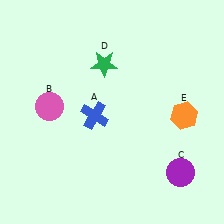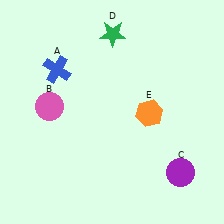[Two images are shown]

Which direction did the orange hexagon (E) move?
The orange hexagon (E) moved left.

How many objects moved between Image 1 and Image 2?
3 objects moved between the two images.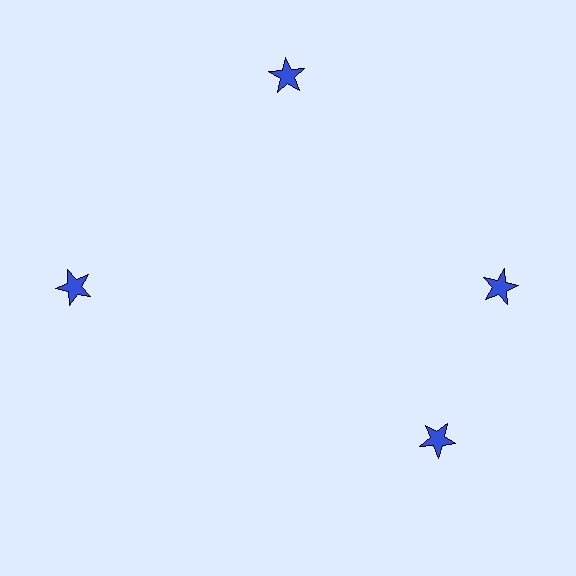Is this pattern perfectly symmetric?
No. The 4 blue stars are arranged in a ring, but one element near the 6 o'clock position is rotated out of alignment along the ring, breaking the 4-fold rotational symmetry.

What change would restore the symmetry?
The symmetry would be restored by rotating it back into even spacing with its neighbors so that all 4 stars sit at equal angles and equal distance from the center.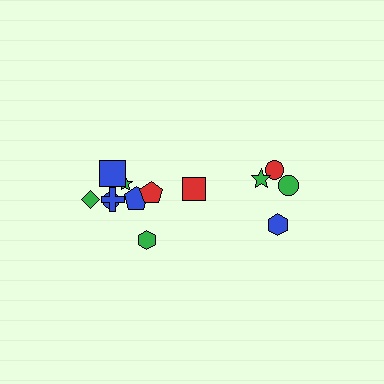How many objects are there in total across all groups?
There are 13 objects.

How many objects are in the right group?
There are 5 objects.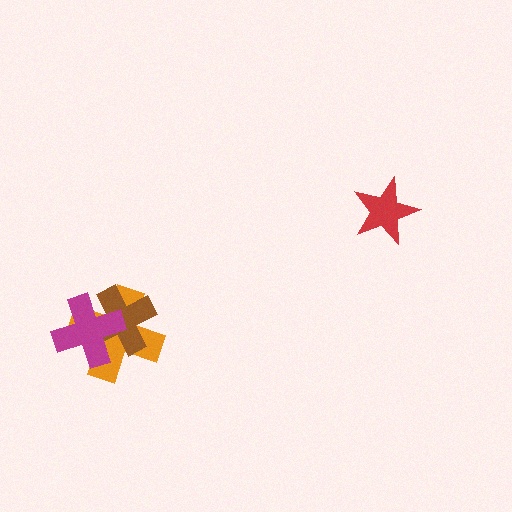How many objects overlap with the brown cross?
2 objects overlap with the brown cross.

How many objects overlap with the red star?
0 objects overlap with the red star.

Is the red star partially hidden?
No, no other shape covers it.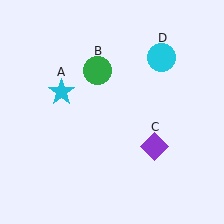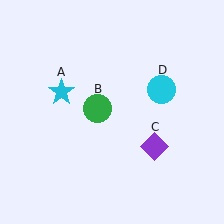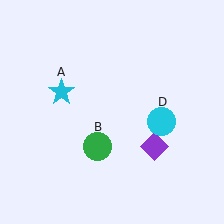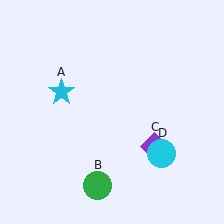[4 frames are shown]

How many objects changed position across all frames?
2 objects changed position: green circle (object B), cyan circle (object D).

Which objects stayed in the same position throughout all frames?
Cyan star (object A) and purple diamond (object C) remained stationary.